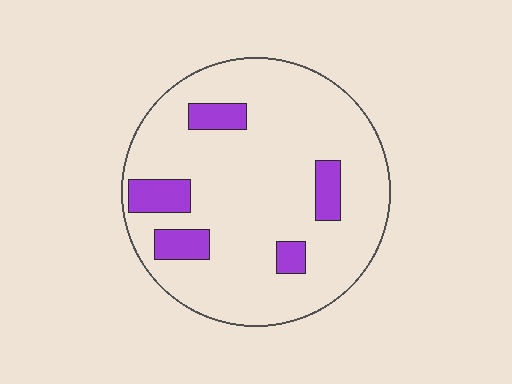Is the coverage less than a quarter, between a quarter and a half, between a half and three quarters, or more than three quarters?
Less than a quarter.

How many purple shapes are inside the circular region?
5.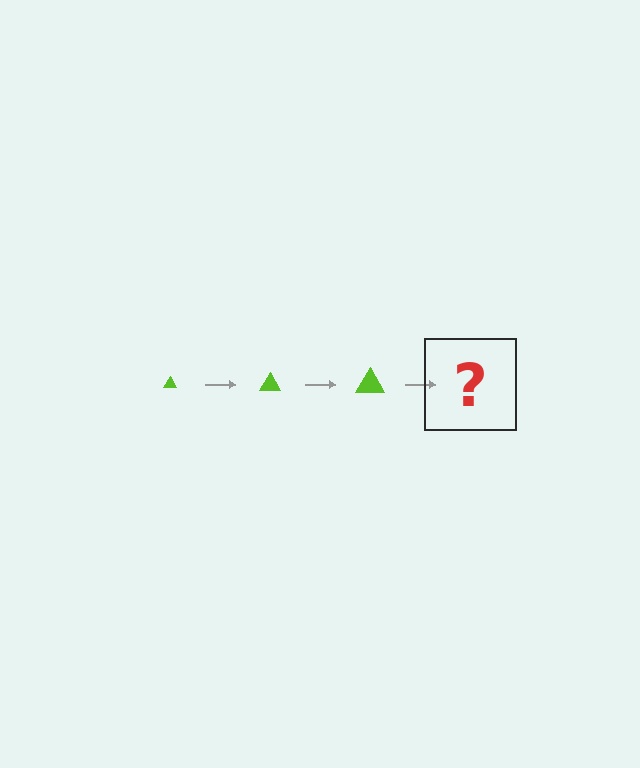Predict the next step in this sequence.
The next step is a lime triangle, larger than the previous one.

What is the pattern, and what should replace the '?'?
The pattern is that the triangle gets progressively larger each step. The '?' should be a lime triangle, larger than the previous one.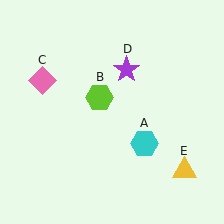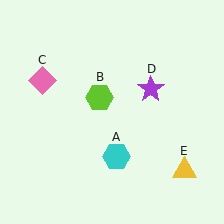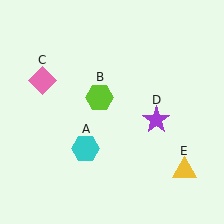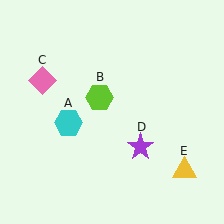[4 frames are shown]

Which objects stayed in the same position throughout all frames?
Lime hexagon (object B) and pink diamond (object C) and yellow triangle (object E) remained stationary.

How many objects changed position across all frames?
2 objects changed position: cyan hexagon (object A), purple star (object D).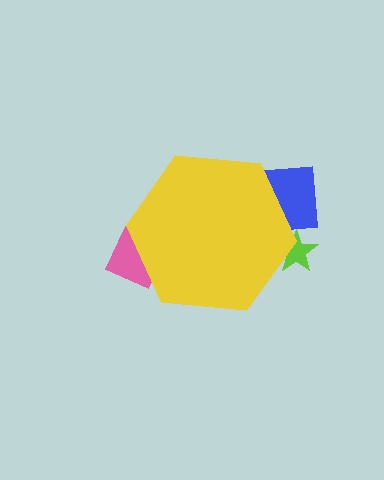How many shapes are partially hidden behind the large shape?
3 shapes are partially hidden.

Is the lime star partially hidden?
Yes, the lime star is partially hidden behind the yellow hexagon.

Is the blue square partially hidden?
Yes, the blue square is partially hidden behind the yellow hexagon.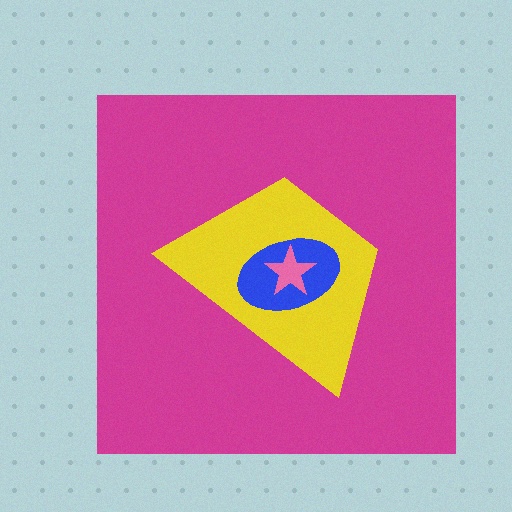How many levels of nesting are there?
4.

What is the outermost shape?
The magenta square.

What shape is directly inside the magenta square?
The yellow trapezoid.